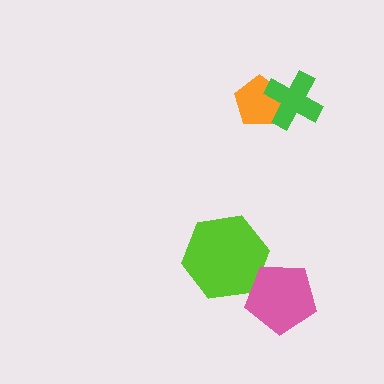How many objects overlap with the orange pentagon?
1 object overlaps with the orange pentagon.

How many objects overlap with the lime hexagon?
1 object overlaps with the lime hexagon.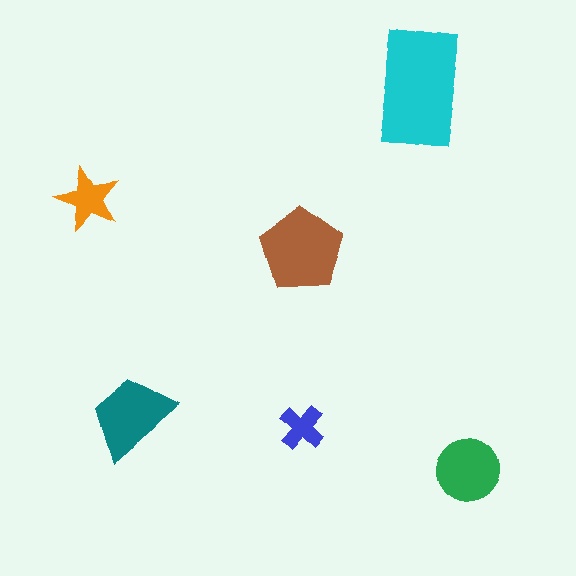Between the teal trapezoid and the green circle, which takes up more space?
The teal trapezoid.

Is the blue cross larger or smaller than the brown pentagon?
Smaller.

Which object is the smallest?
The blue cross.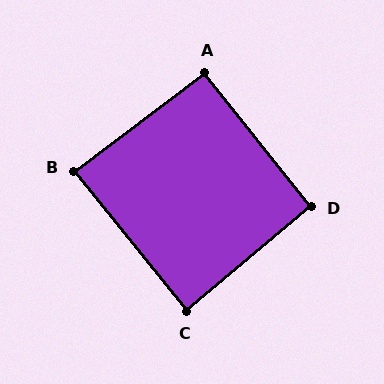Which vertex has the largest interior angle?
D, at approximately 92 degrees.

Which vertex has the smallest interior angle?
B, at approximately 88 degrees.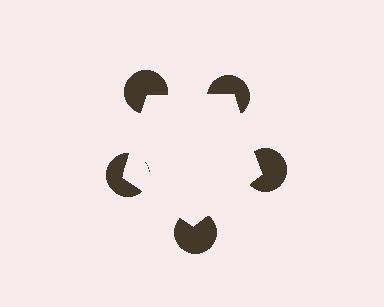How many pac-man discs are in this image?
There are 5 — one at each vertex of the illusory pentagon.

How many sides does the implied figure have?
5 sides.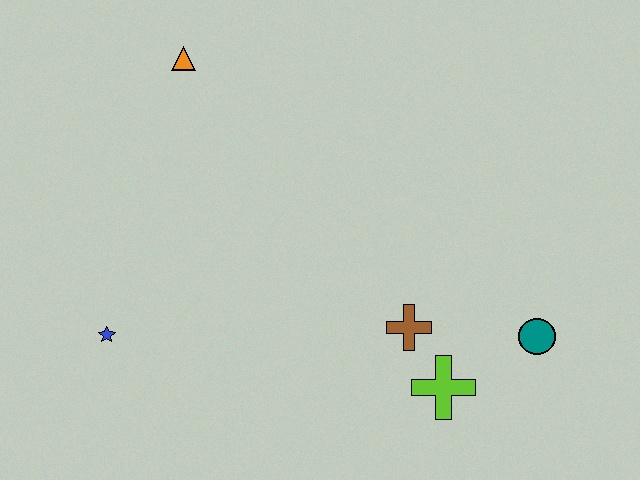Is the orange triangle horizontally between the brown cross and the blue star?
Yes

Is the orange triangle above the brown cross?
Yes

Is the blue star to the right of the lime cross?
No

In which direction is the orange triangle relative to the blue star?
The orange triangle is above the blue star.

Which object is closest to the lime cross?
The brown cross is closest to the lime cross.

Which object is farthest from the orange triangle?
The teal circle is farthest from the orange triangle.